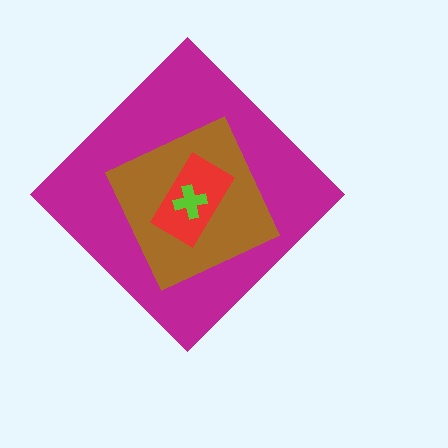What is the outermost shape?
The magenta diamond.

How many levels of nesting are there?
4.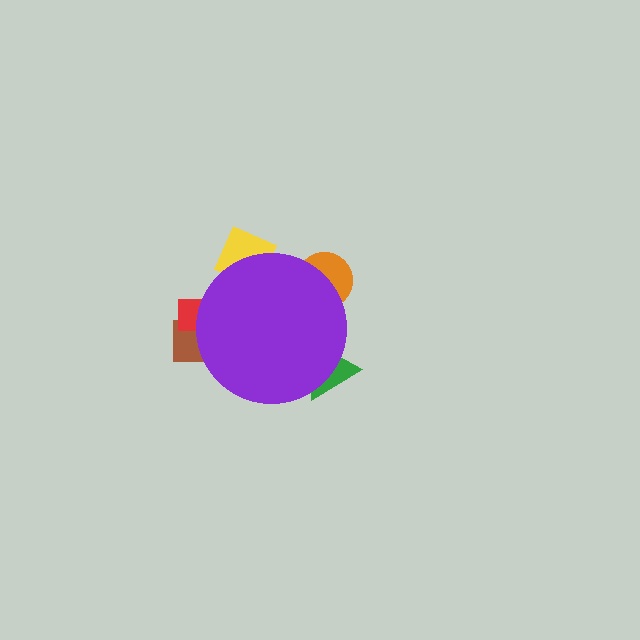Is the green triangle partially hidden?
Yes, the green triangle is partially hidden behind the purple circle.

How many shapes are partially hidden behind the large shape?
5 shapes are partially hidden.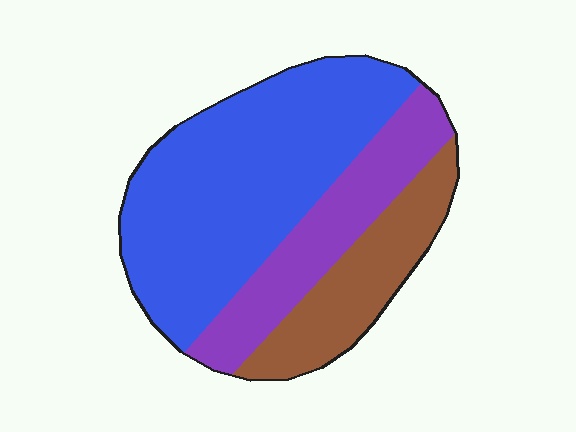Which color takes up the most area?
Blue, at roughly 55%.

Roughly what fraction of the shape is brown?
Brown covers 21% of the shape.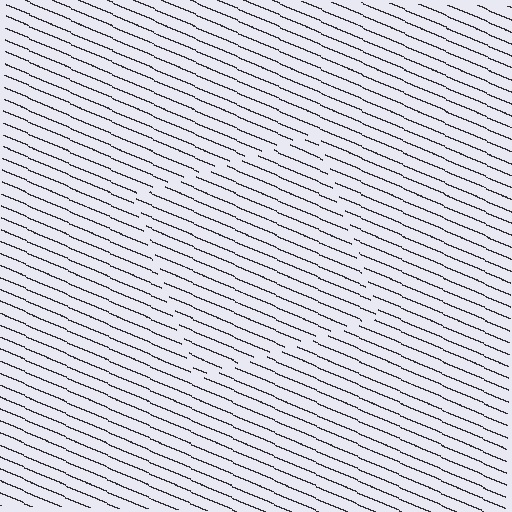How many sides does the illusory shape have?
4 sides — the line-ends trace a square.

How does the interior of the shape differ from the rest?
The interior of the shape contains the same grating, shifted by half a period — the contour is defined by the phase discontinuity where line-ends from the inner and outer gratings abut.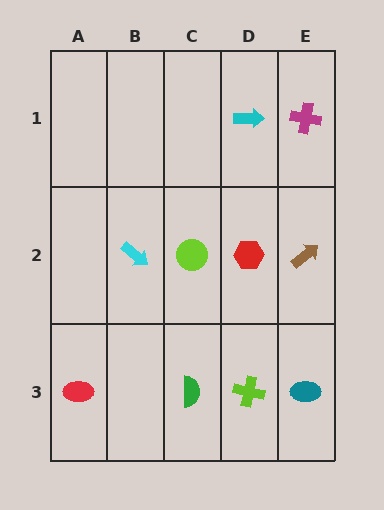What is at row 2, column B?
A cyan arrow.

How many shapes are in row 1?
2 shapes.